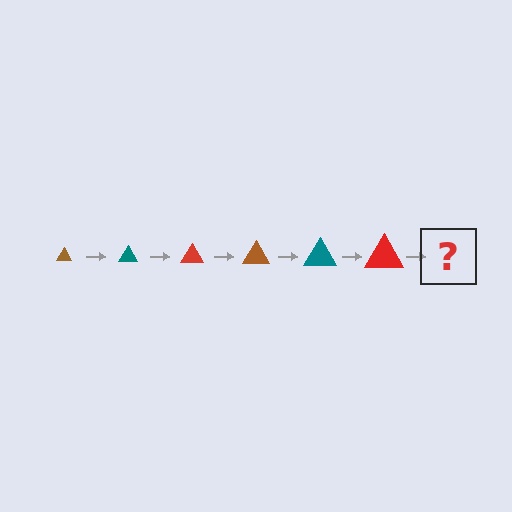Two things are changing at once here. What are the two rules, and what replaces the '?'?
The two rules are that the triangle grows larger each step and the color cycles through brown, teal, and red. The '?' should be a brown triangle, larger than the previous one.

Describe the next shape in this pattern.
It should be a brown triangle, larger than the previous one.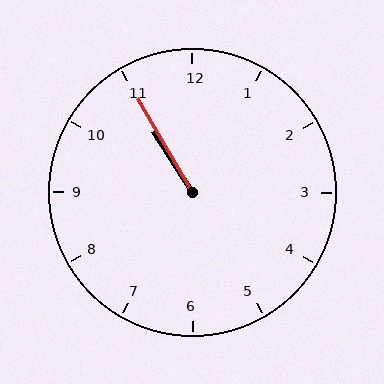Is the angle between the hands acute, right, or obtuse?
It is acute.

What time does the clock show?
10:55.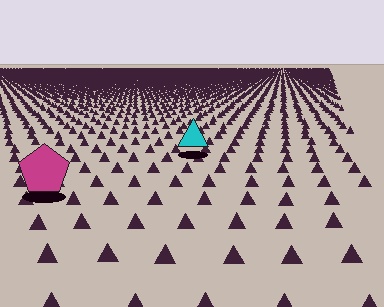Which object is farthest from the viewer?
The cyan triangle is farthest from the viewer. It appears smaller and the ground texture around it is denser.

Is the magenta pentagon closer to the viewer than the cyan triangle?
Yes. The magenta pentagon is closer — you can tell from the texture gradient: the ground texture is coarser near it.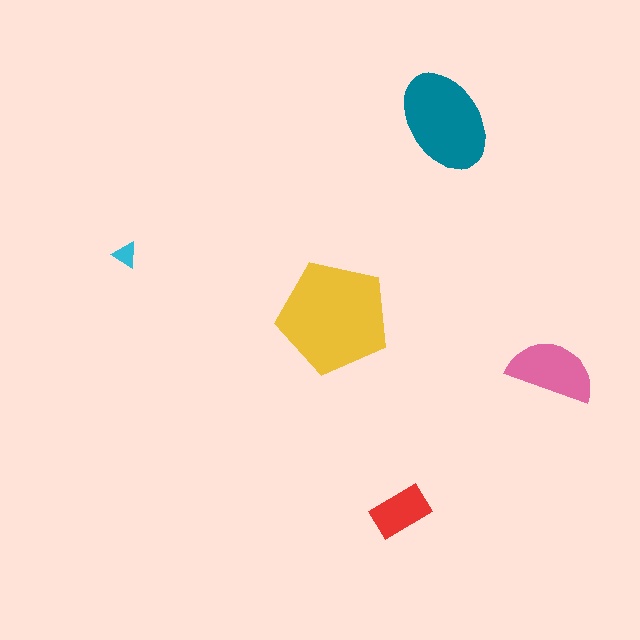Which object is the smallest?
The cyan triangle.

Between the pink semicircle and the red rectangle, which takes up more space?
The pink semicircle.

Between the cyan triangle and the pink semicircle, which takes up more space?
The pink semicircle.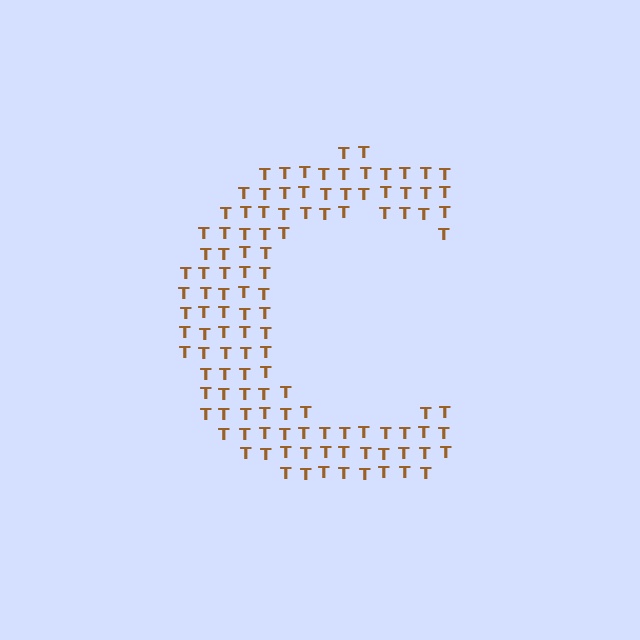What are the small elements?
The small elements are letter T's.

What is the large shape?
The large shape is the letter C.